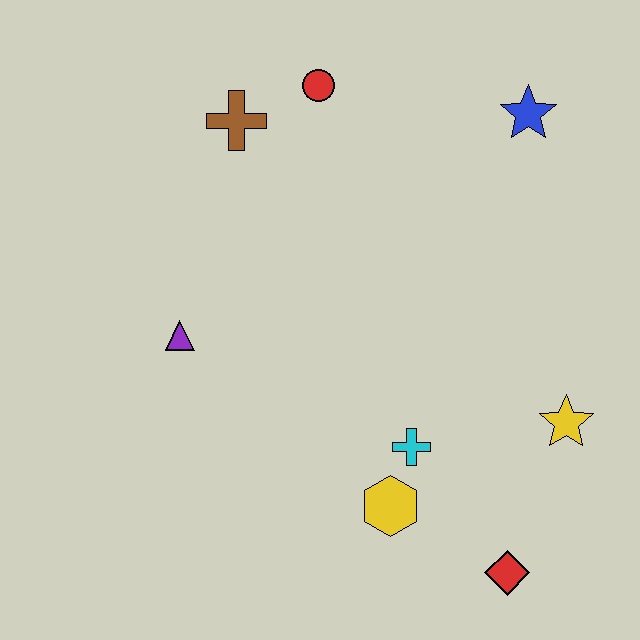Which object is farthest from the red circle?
The red diamond is farthest from the red circle.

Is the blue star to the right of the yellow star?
No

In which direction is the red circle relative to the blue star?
The red circle is to the left of the blue star.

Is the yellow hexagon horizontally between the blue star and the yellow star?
No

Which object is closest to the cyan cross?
The yellow hexagon is closest to the cyan cross.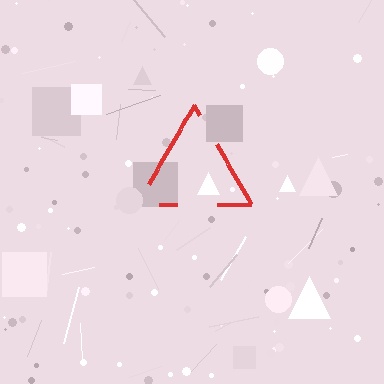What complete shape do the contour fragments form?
The contour fragments form a triangle.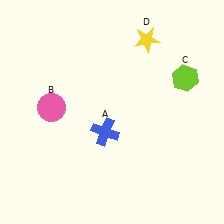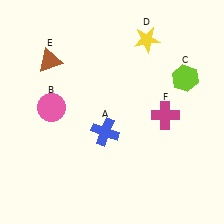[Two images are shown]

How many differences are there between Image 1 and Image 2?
There are 2 differences between the two images.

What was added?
A brown triangle (E), a magenta cross (F) were added in Image 2.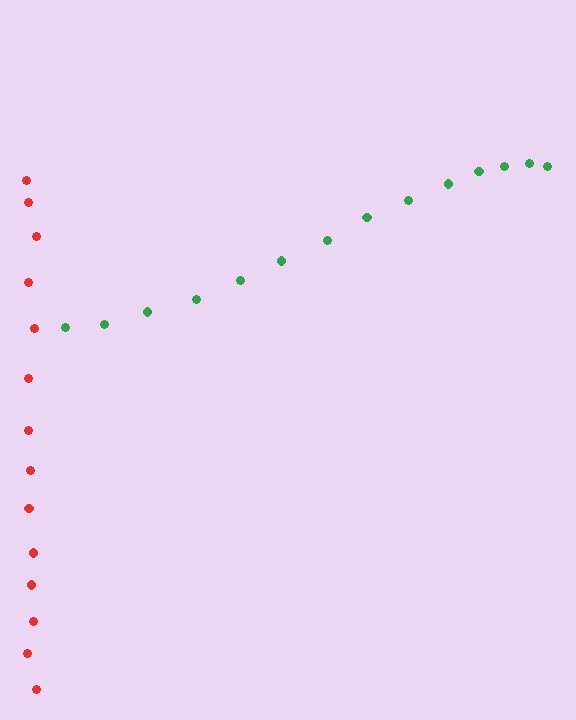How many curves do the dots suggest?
There are 2 distinct paths.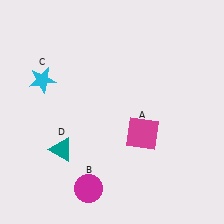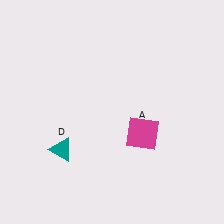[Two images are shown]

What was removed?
The cyan star (C), the magenta circle (B) were removed in Image 2.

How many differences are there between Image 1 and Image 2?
There are 2 differences between the two images.